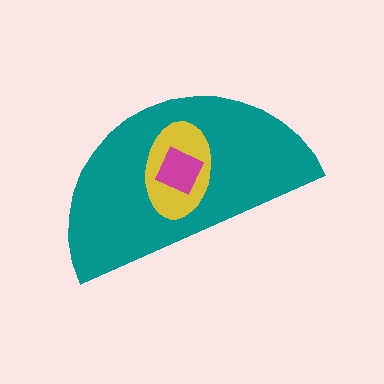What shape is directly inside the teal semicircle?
The yellow ellipse.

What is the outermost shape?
The teal semicircle.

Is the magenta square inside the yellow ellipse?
Yes.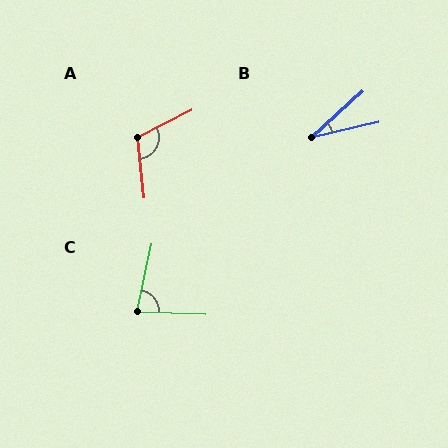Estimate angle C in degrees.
Approximately 80 degrees.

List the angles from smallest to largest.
B (29°), C (80°), A (110°).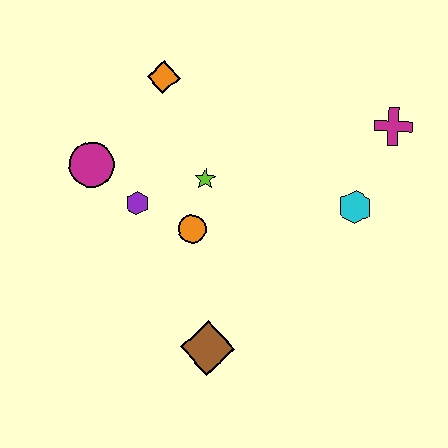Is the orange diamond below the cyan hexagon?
No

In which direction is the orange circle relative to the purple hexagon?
The orange circle is to the right of the purple hexagon.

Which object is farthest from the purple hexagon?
The magenta cross is farthest from the purple hexagon.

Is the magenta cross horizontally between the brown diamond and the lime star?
No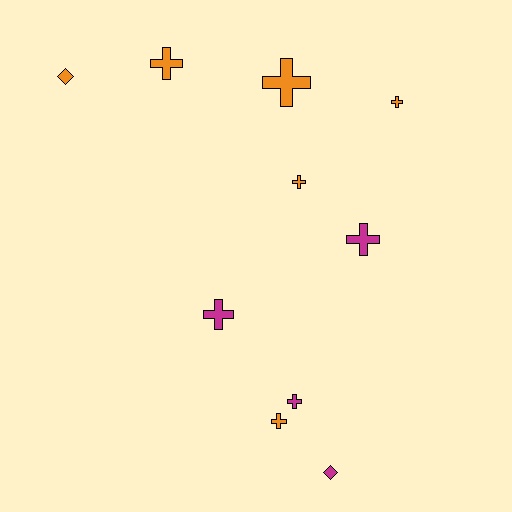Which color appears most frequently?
Orange, with 6 objects.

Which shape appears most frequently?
Cross, with 8 objects.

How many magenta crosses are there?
There are 3 magenta crosses.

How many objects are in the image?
There are 10 objects.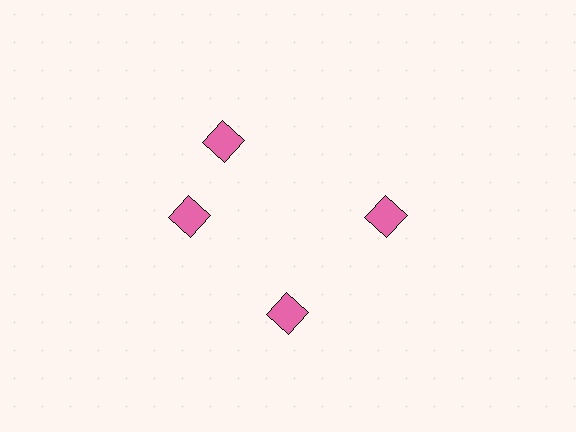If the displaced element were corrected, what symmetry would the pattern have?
It would have 4-fold rotational symmetry — the pattern would map onto itself every 90 degrees.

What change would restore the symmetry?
The symmetry would be restored by rotating it back into even spacing with its neighbors so that all 4 diamonds sit at equal angles and equal distance from the center.